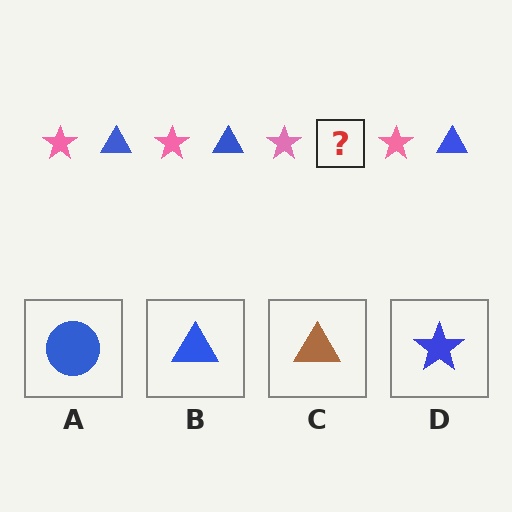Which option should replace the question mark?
Option B.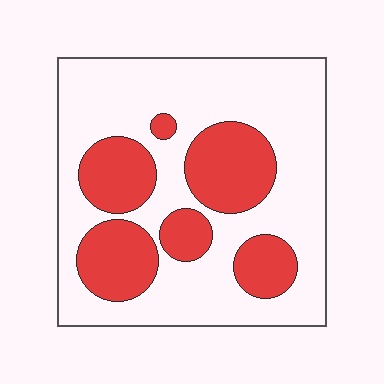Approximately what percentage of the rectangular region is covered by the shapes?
Approximately 30%.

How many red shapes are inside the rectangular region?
6.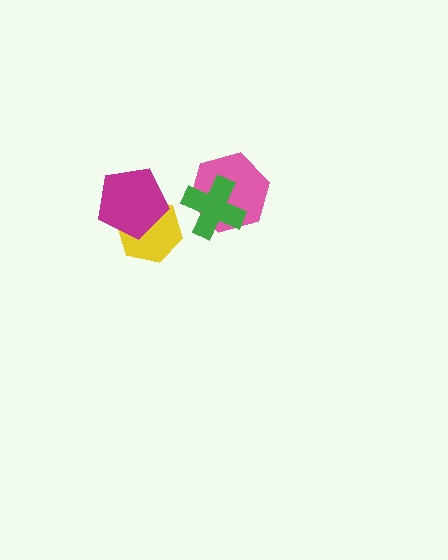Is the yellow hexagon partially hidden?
Yes, it is partially covered by another shape.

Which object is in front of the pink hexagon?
The green cross is in front of the pink hexagon.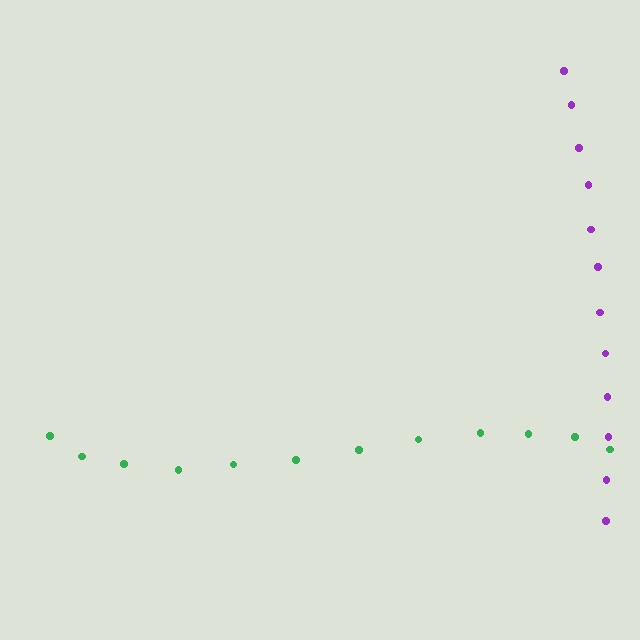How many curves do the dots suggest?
There are 2 distinct paths.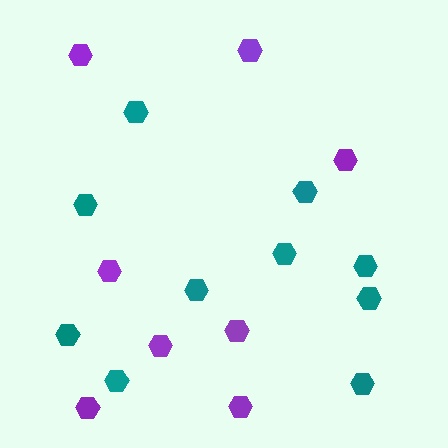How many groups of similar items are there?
There are 2 groups: one group of teal hexagons (10) and one group of purple hexagons (8).